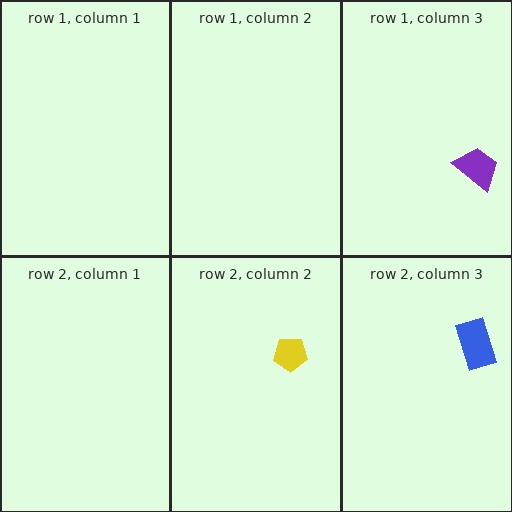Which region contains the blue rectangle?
The row 2, column 3 region.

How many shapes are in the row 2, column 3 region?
1.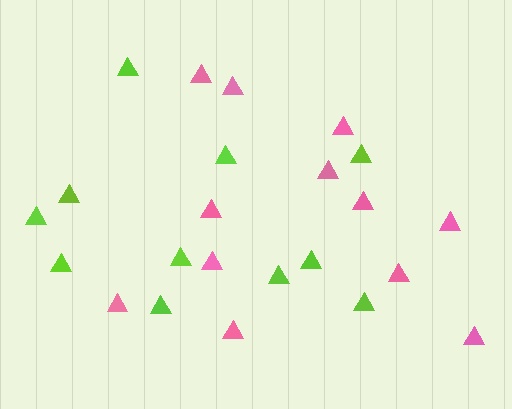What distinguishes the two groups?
There are 2 groups: one group of lime triangles (11) and one group of pink triangles (12).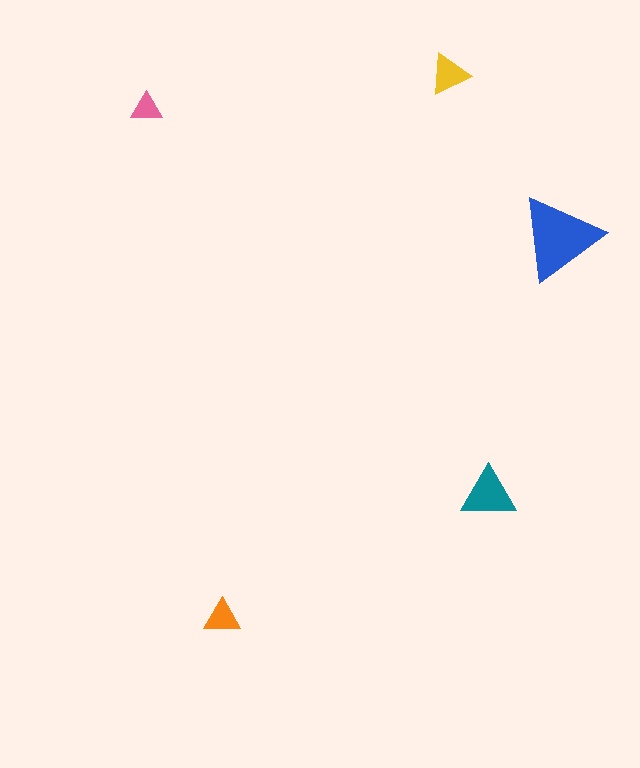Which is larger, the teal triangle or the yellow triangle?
The teal one.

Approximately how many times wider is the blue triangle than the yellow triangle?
About 2 times wider.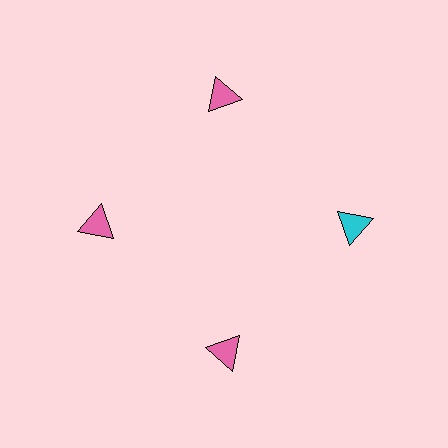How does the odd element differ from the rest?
It has a different color: cyan instead of pink.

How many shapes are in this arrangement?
There are 4 shapes arranged in a ring pattern.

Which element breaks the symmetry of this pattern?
The cyan triangle at roughly the 3 o'clock position breaks the symmetry. All other shapes are pink triangles.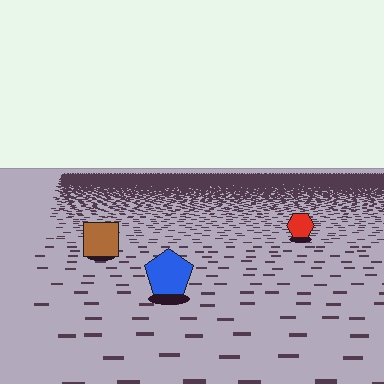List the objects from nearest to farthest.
From nearest to farthest: the blue pentagon, the brown square, the red hexagon.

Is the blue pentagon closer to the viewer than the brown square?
Yes. The blue pentagon is closer — you can tell from the texture gradient: the ground texture is coarser near it.